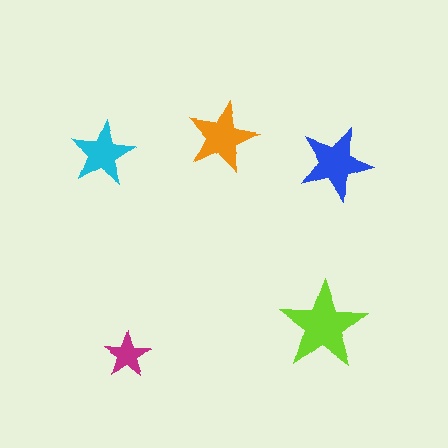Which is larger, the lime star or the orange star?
The lime one.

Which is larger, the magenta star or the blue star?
The blue one.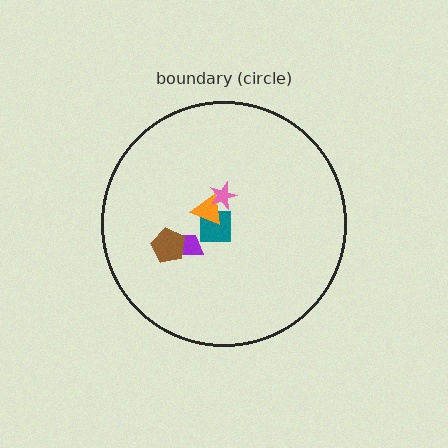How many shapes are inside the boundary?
5 inside, 0 outside.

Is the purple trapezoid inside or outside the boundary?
Inside.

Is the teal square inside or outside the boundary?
Inside.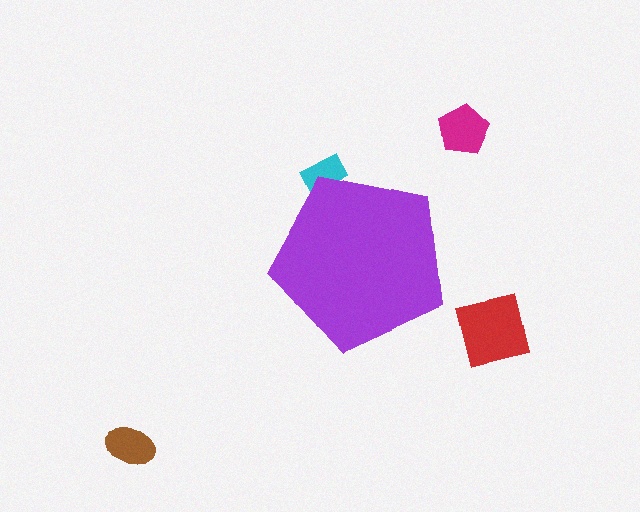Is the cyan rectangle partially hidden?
Yes, the cyan rectangle is partially hidden behind the purple pentagon.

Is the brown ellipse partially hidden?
No, the brown ellipse is fully visible.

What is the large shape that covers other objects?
A purple pentagon.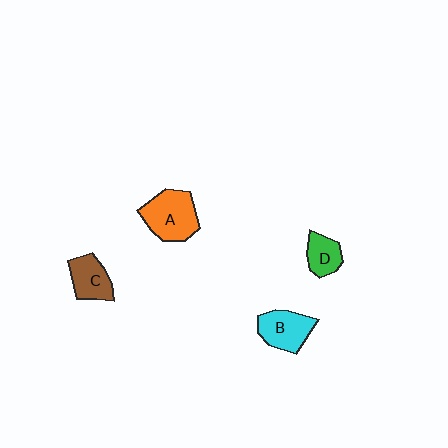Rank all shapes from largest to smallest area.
From largest to smallest: A (orange), B (cyan), C (brown), D (green).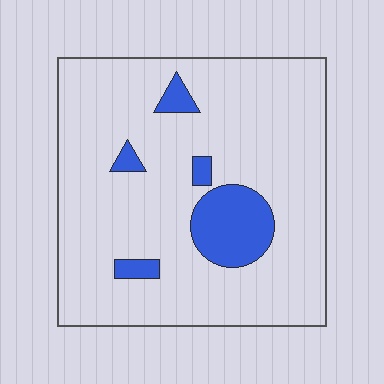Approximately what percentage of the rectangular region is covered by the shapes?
Approximately 10%.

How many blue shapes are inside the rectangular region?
5.